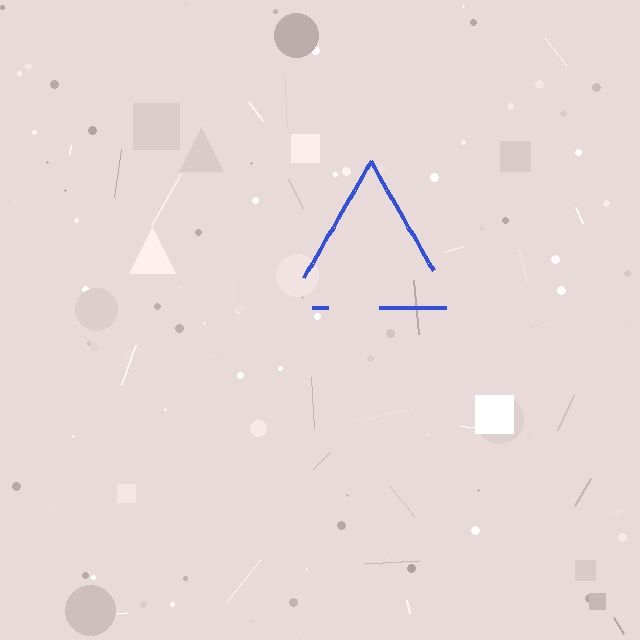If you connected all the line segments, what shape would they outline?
They would outline a triangle.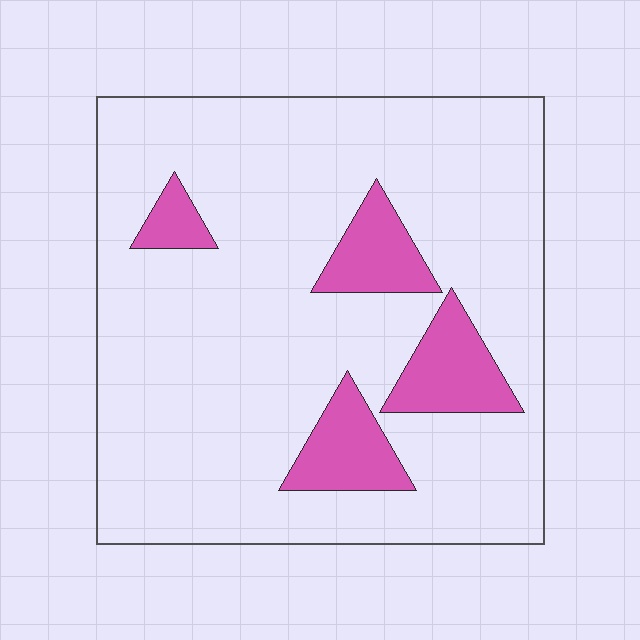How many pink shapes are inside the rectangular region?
4.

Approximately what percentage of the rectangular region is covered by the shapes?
Approximately 15%.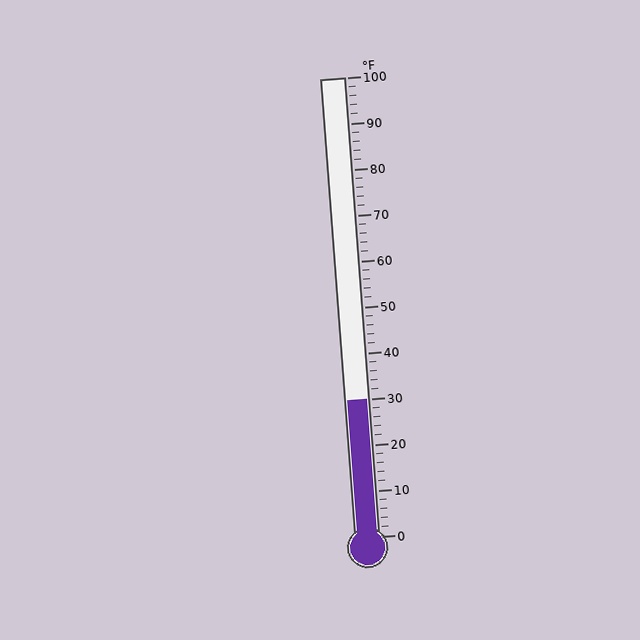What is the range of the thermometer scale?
The thermometer scale ranges from 0°F to 100°F.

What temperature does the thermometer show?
The thermometer shows approximately 30°F.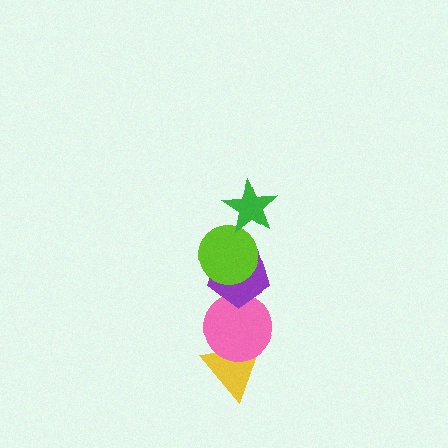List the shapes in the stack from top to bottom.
From top to bottom: the green star, the lime circle, the purple pentagon, the pink circle, the yellow triangle.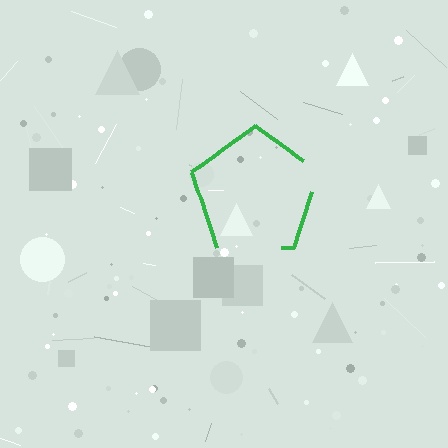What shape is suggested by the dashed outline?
The dashed outline suggests a pentagon.